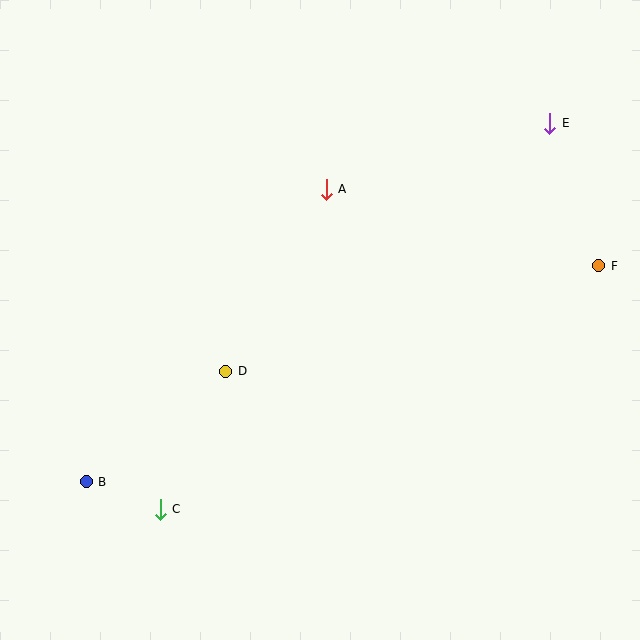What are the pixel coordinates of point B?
Point B is at (86, 482).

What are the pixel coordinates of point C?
Point C is at (160, 509).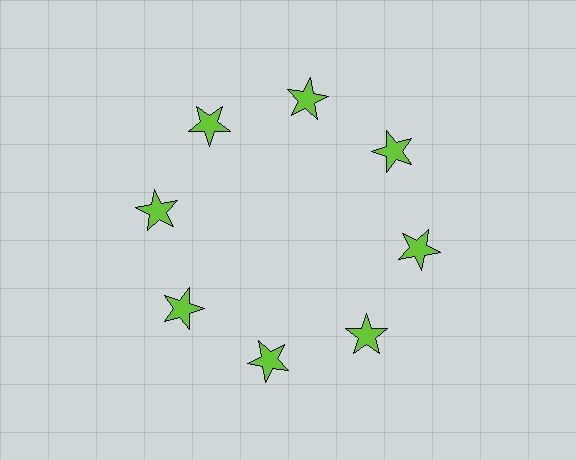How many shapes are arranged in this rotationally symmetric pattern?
There are 8 shapes, arranged in 8 groups of 1.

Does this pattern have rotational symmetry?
Yes, this pattern has 8-fold rotational symmetry. It looks the same after rotating 45 degrees around the center.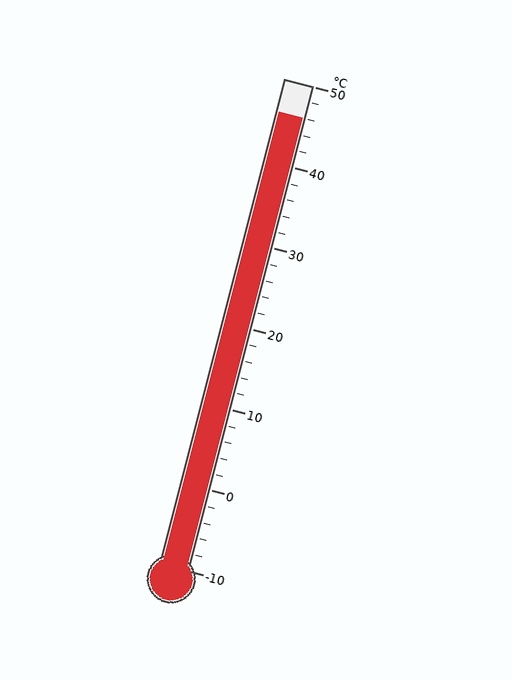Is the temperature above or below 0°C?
The temperature is above 0°C.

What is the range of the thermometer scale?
The thermometer scale ranges from -10°C to 50°C.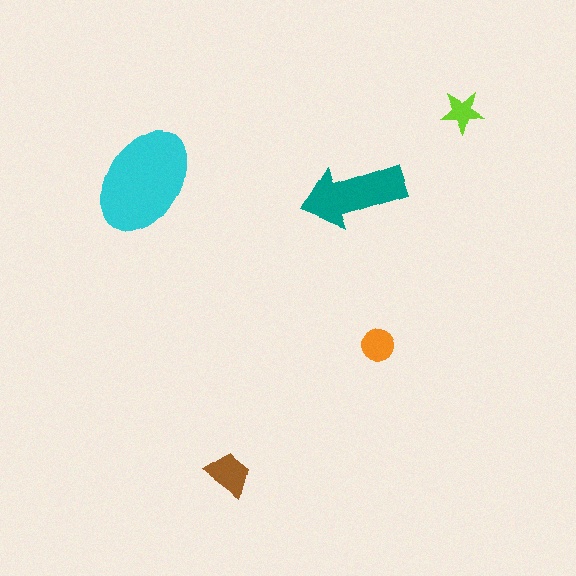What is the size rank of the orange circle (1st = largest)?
4th.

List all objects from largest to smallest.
The cyan ellipse, the teal arrow, the brown trapezoid, the orange circle, the lime star.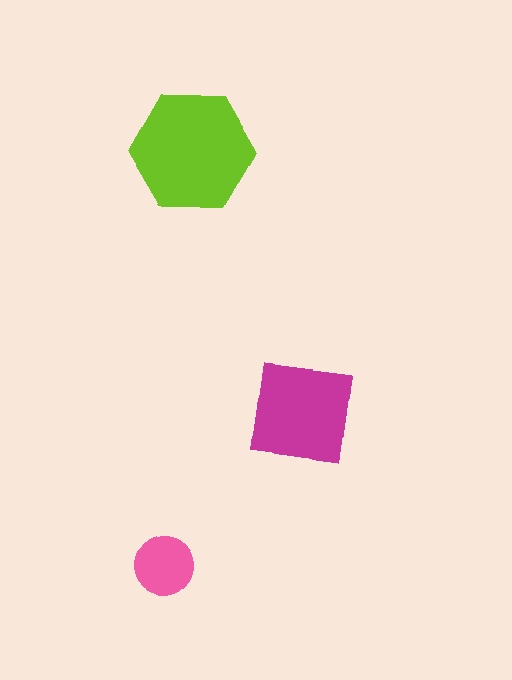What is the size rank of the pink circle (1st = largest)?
3rd.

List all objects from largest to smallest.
The lime hexagon, the magenta square, the pink circle.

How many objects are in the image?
There are 3 objects in the image.